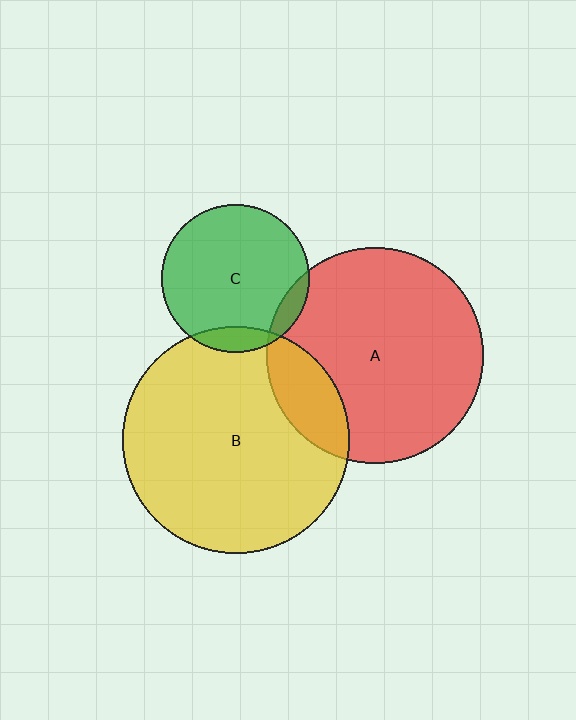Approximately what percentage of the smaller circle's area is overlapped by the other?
Approximately 15%.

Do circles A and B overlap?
Yes.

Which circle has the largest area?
Circle B (yellow).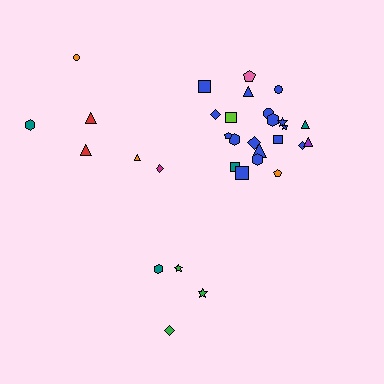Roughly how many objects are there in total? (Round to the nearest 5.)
Roughly 30 objects in total.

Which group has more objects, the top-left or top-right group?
The top-right group.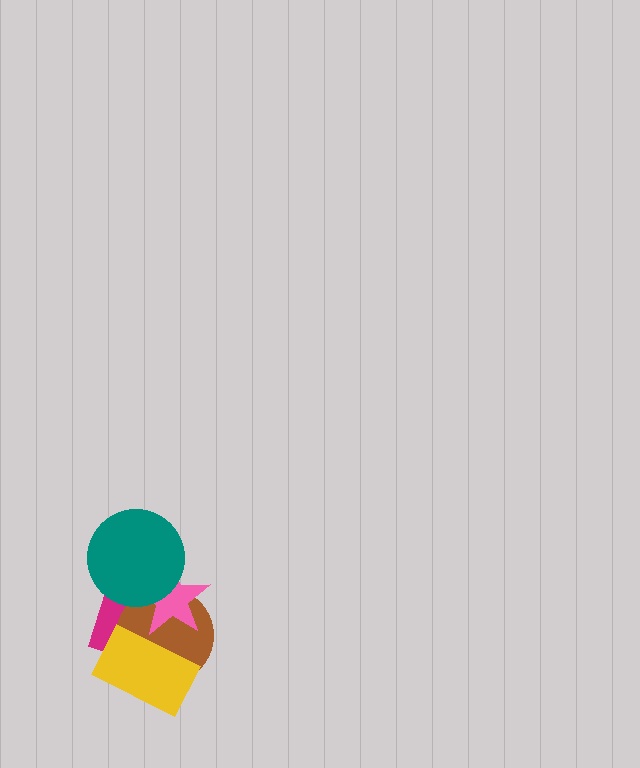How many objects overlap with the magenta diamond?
4 objects overlap with the magenta diamond.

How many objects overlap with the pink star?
4 objects overlap with the pink star.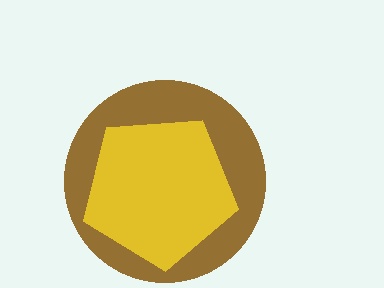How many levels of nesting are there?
2.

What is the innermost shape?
The yellow pentagon.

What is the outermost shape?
The brown circle.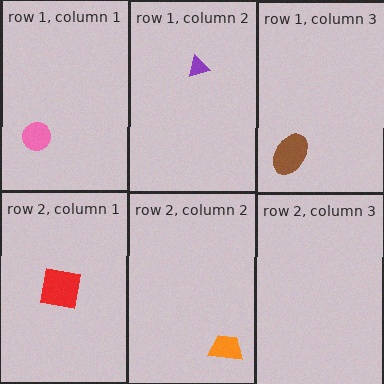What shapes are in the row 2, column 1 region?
The red square.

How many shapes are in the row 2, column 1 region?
1.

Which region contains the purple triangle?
The row 1, column 2 region.